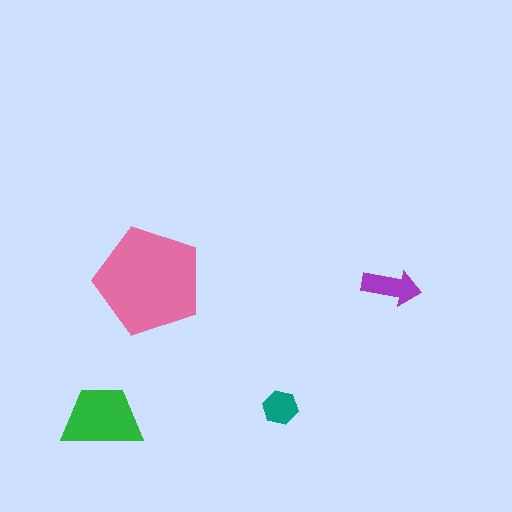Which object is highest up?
The pink pentagon is topmost.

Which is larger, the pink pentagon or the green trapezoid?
The pink pentagon.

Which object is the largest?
The pink pentagon.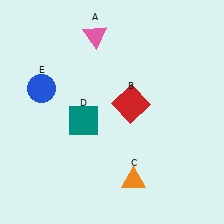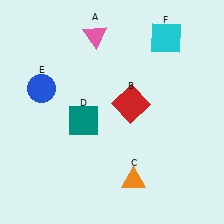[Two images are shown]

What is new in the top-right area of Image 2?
A cyan square (F) was added in the top-right area of Image 2.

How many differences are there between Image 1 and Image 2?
There is 1 difference between the two images.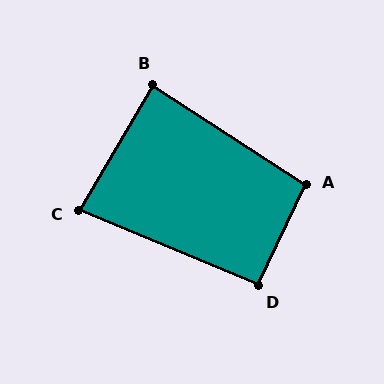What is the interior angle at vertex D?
Approximately 93 degrees (approximately right).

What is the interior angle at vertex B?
Approximately 87 degrees (approximately right).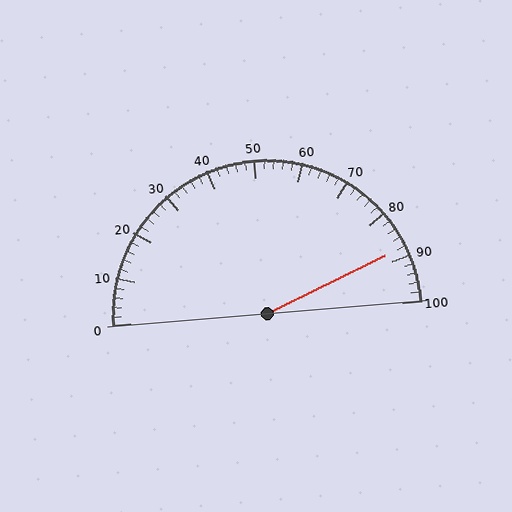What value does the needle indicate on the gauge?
The needle indicates approximately 88.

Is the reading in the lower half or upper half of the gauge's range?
The reading is in the upper half of the range (0 to 100).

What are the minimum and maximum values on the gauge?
The gauge ranges from 0 to 100.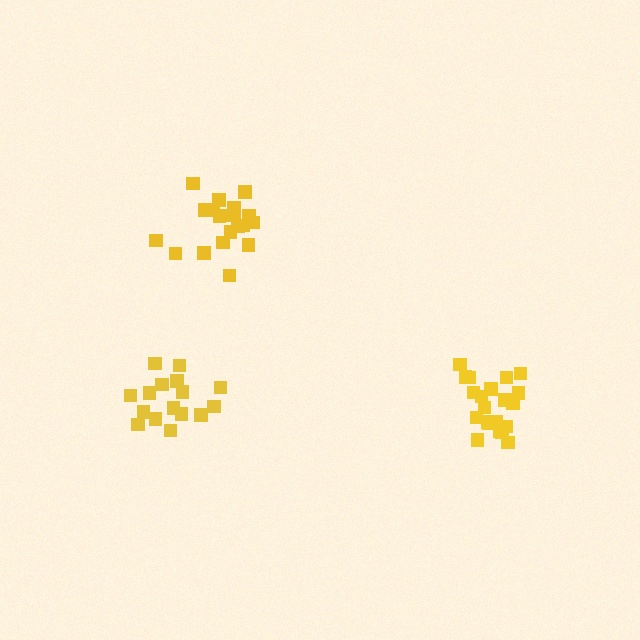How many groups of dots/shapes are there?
There are 3 groups.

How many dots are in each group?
Group 1: 16 dots, Group 2: 21 dots, Group 3: 20 dots (57 total).